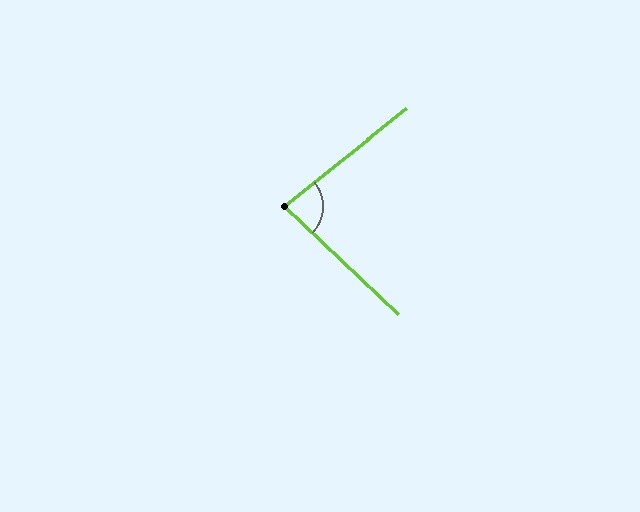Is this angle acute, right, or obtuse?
It is acute.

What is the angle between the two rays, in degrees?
Approximately 82 degrees.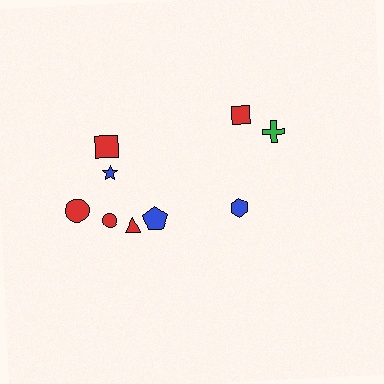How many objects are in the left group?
There are 6 objects.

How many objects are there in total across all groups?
There are 9 objects.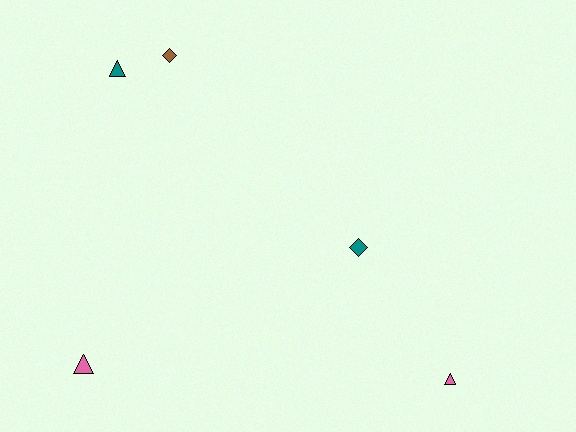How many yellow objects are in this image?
There are no yellow objects.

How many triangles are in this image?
There are 3 triangles.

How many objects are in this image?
There are 5 objects.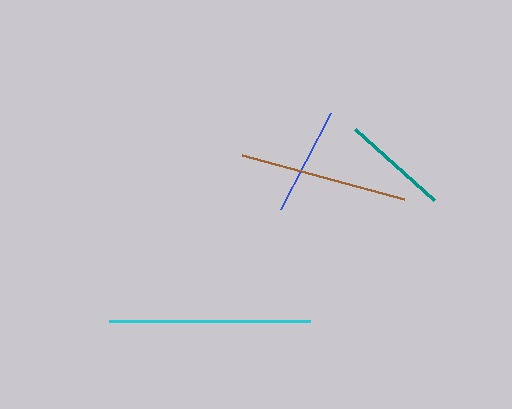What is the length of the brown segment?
The brown segment is approximately 168 pixels long.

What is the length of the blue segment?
The blue segment is approximately 108 pixels long.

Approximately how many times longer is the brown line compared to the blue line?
The brown line is approximately 1.6 times the length of the blue line.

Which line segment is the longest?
The cyan line is the longest at approximately 201 pixels.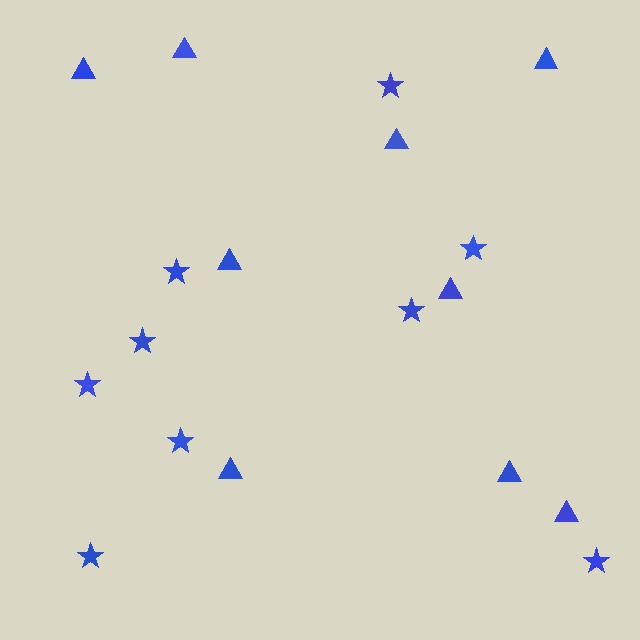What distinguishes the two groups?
There are 2 groups: one group of triangles (9) and one group of stars (9).